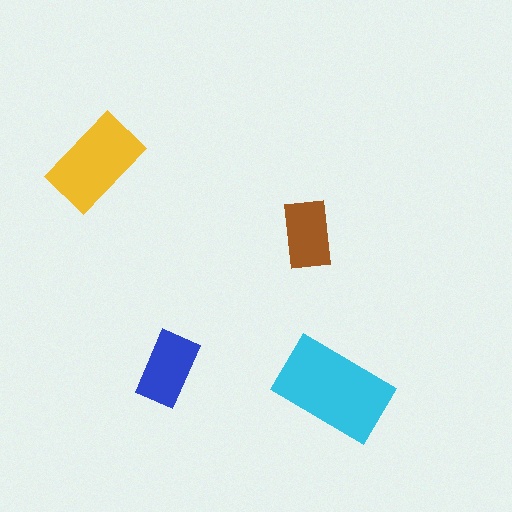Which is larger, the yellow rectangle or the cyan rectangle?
The cyan one.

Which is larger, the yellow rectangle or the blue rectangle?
The yellow one.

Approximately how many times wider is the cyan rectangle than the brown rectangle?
About 1.5 times wider.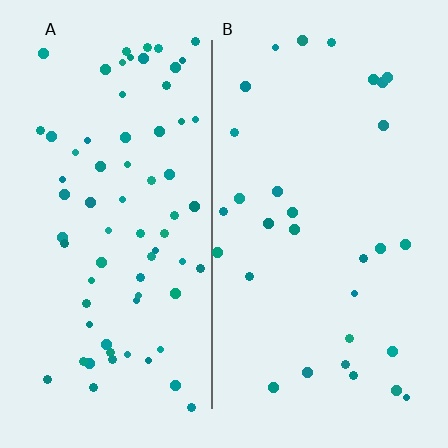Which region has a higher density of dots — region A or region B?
A (the left).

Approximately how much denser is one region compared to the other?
Approximately 2.4× — region A over region B.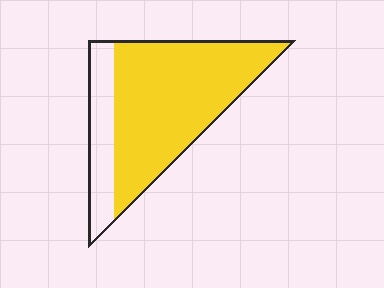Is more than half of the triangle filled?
Yes.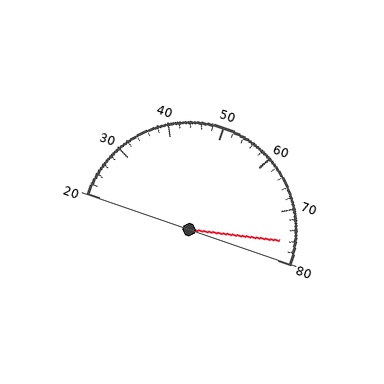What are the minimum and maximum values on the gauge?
The gauge ranges from 20 to 80.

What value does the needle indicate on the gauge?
The needle indicates approximately 76.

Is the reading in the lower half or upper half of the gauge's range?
The reading is in the upper half of the range (20 to 80).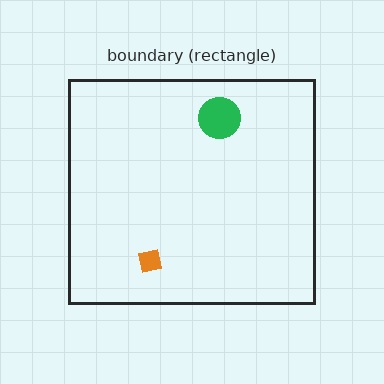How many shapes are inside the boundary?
2 inside, 0 outside.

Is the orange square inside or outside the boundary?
Inside.